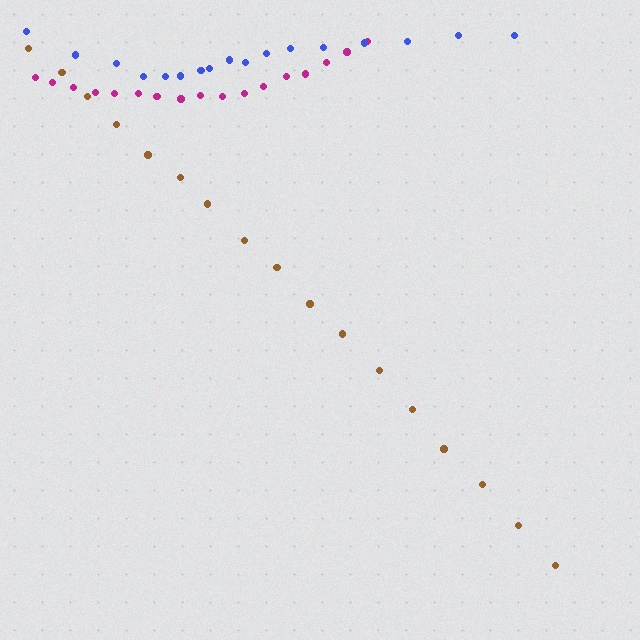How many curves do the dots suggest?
There are 3 distinct paths.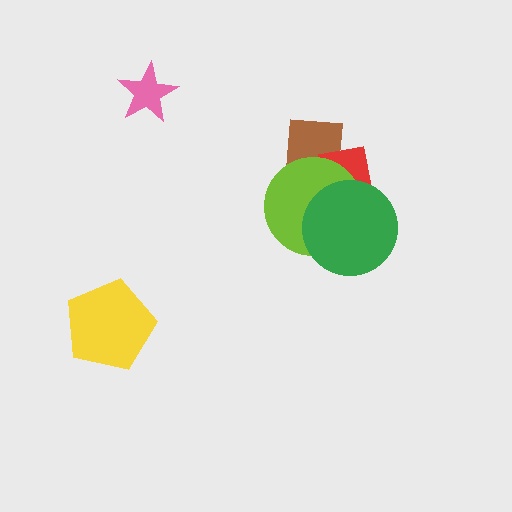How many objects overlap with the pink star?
0 objects overlap with the pink star.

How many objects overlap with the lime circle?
3 objects overlap with the lime circle.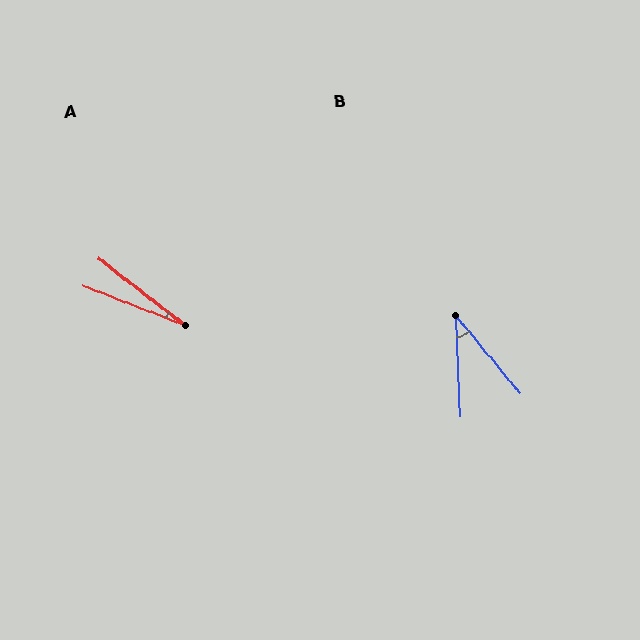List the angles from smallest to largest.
A (16°), B (37°).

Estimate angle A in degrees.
Approximately 16 degrees.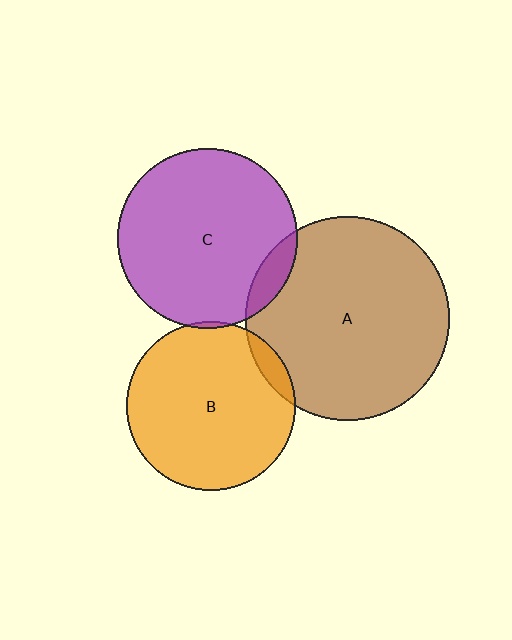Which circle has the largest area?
Circle A (brown).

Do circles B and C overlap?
Yes.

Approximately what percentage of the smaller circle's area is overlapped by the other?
Approximately 5%.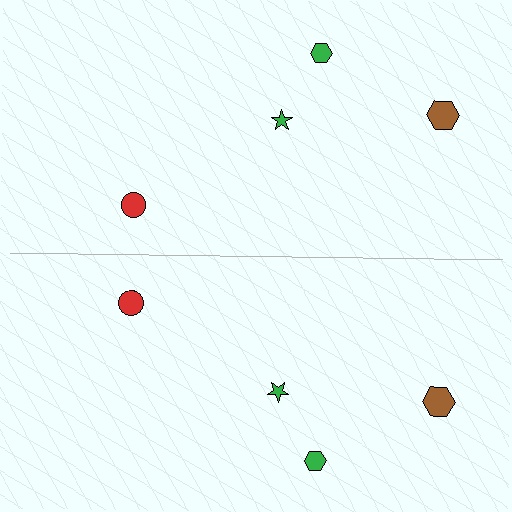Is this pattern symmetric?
Yes, this pattern has bilateral (reflection) symmetry.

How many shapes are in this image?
There are 8 shapes in this image.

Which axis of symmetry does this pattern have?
The pattern has a horizontal axis of symmetry running through the center of the image.